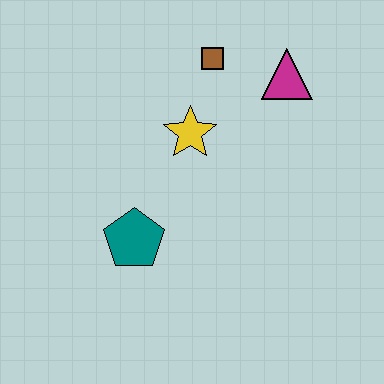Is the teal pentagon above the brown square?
No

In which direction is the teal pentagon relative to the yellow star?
The teal pentagon is below the yellow star.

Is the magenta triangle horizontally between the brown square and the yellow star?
No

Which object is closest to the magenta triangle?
The brown square is closest to the magenta triangle.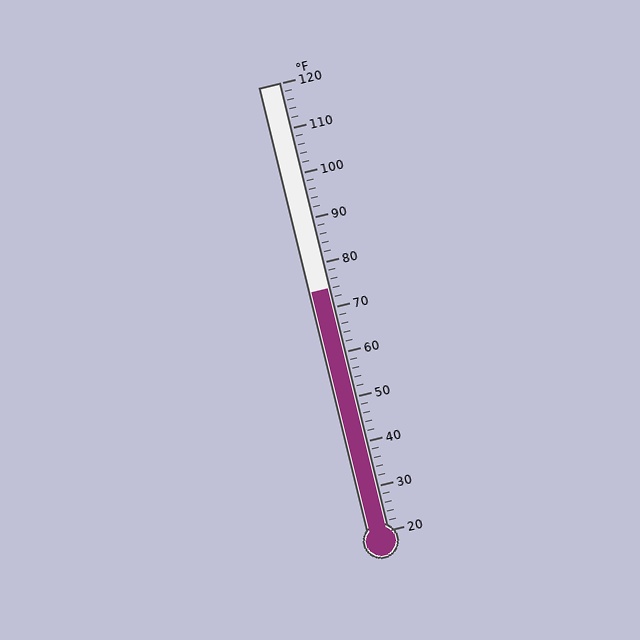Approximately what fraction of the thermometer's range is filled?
The thermometer is filled to approximately 55% of its range.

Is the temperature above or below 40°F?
The temperature is above 40°F.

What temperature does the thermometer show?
The thermometer shows approximately 74°F.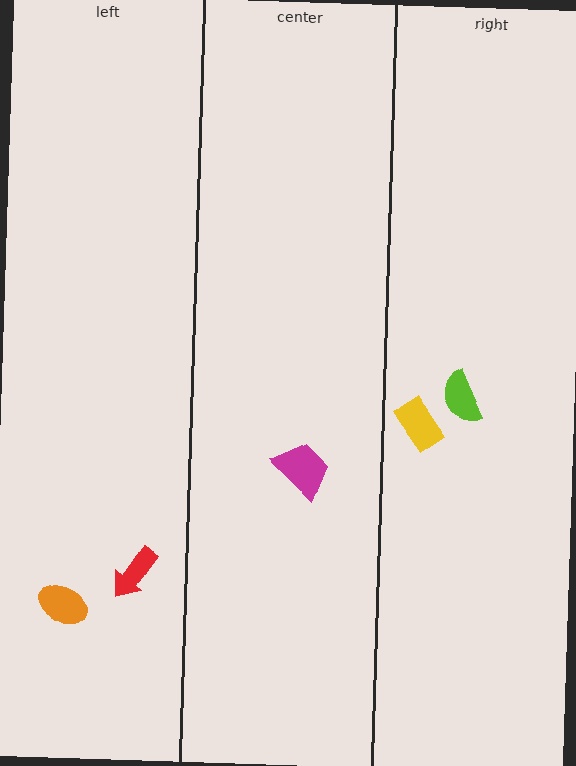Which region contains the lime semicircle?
The right region.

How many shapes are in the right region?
2.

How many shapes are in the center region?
1.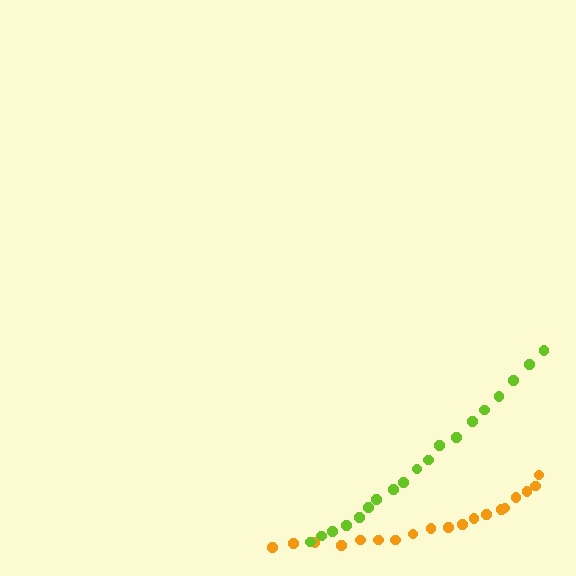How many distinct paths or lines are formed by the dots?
There are 2 distinct paths.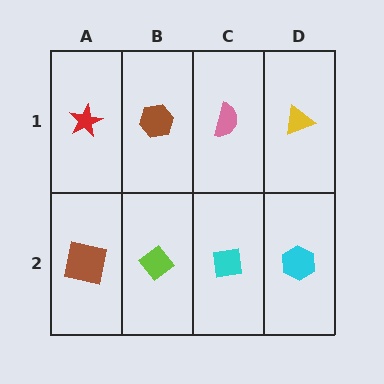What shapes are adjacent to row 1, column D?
A cyan hexagon (row 2, column D), a pink semicircle (row 1, column C).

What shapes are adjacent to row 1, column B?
A lime diamond (row 2, column B), a red star (row 1, column A), a pink semicircle (row 1, column C).